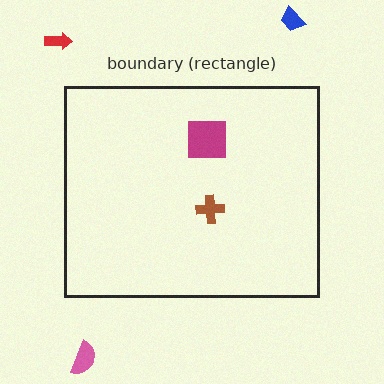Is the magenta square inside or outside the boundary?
Inside.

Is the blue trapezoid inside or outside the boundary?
Outside.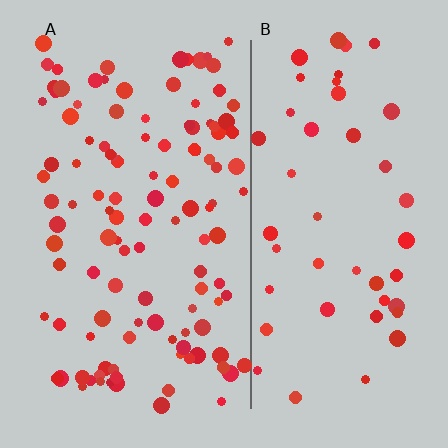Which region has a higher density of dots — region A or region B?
A (the left).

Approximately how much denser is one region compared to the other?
Approximately 2.4× — region A over region B.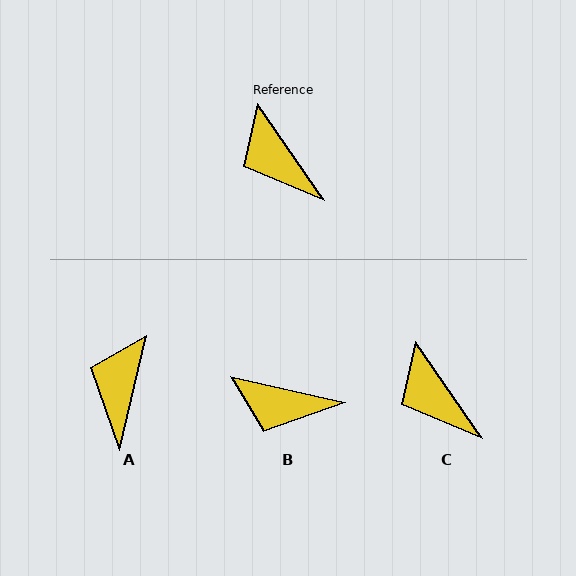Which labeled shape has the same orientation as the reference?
C.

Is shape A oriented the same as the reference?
No, it is off by about 48 degrees.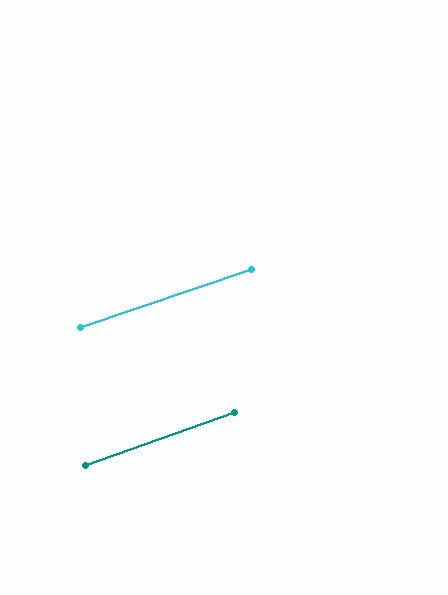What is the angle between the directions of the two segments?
Approximately 1 degree.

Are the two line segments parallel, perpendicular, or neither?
Parallel — their directions differ by only 1.0°.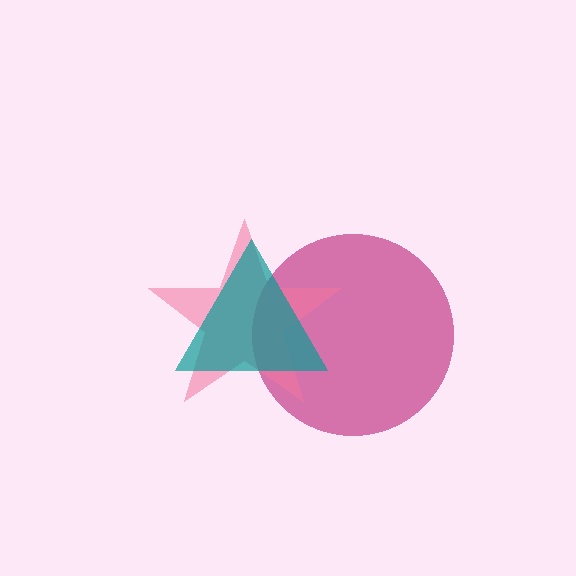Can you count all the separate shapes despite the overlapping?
Yes, there are 3 separate shapes.